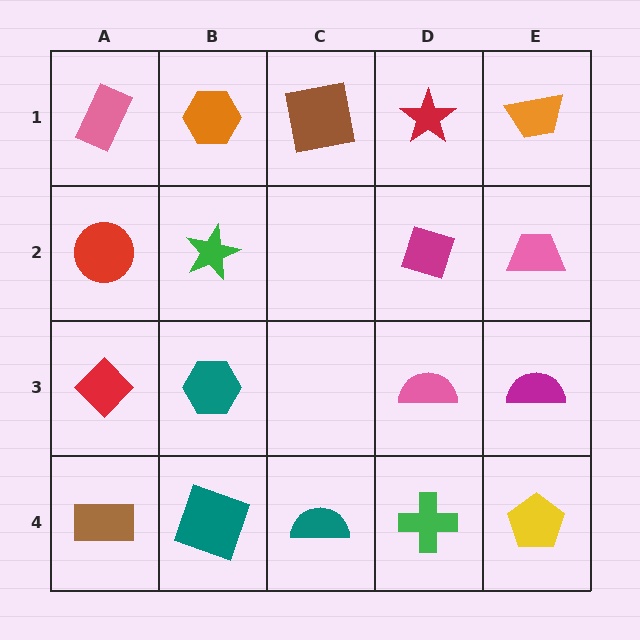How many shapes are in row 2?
4 shapes.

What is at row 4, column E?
A yellow pentagon.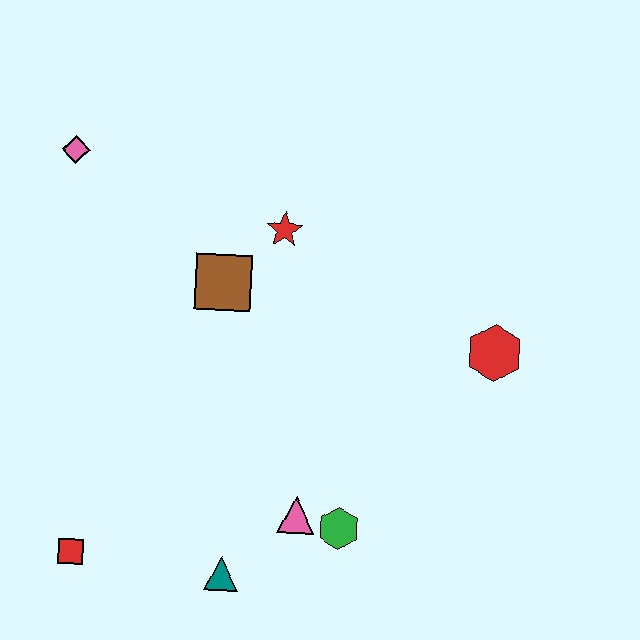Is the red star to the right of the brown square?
Yes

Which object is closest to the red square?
The teal triangle is closest to the red square.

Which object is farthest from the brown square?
The red square is farthest from the brown square.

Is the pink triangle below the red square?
No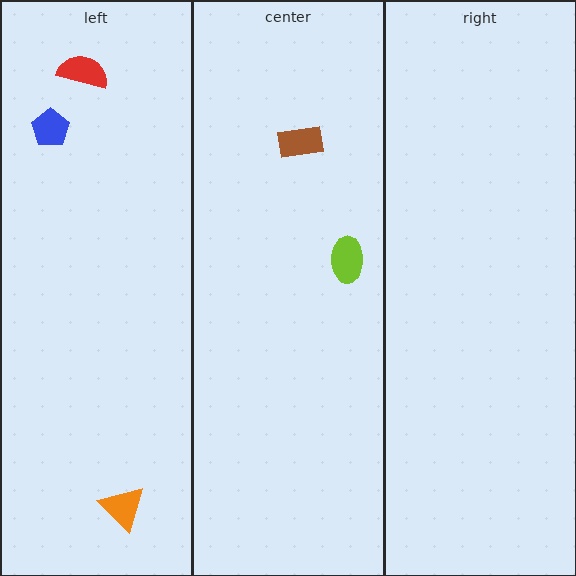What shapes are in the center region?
The lime ellipse, the brown rectangle.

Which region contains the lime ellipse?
The center region.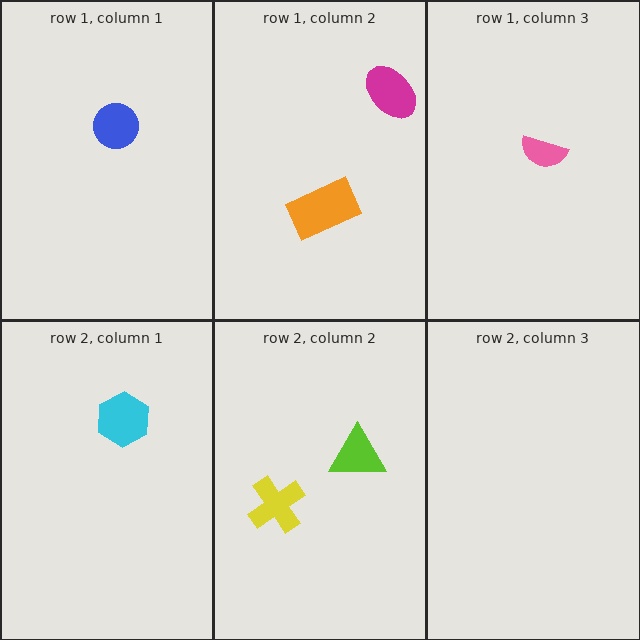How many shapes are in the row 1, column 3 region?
1.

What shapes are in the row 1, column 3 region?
The pink semicircle.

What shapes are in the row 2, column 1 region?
The cyan hexagon.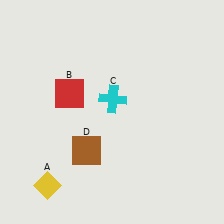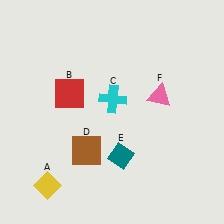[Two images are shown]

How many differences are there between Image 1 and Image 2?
There are 2 differences between the two images.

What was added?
A teal diamond (E), a pink triangle (F) were added in Image 2.